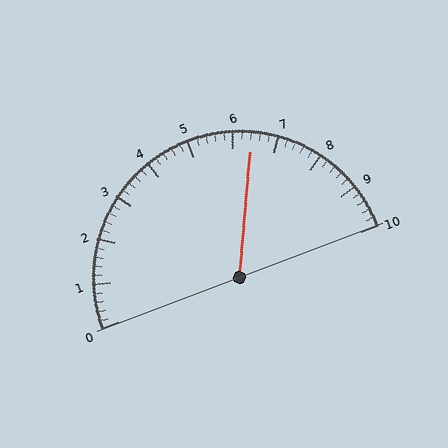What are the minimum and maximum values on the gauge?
The gauge ranges from 0 to 10.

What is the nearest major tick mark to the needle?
The nearest major tick mark is 6.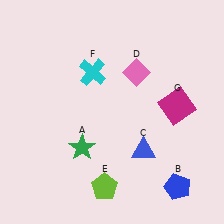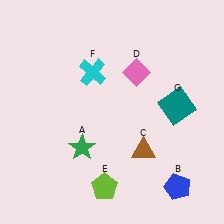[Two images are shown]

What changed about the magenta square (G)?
In Image 1, G is magenta. In Image 2, it changed to teal.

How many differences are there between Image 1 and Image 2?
There are 2 differences between the two images.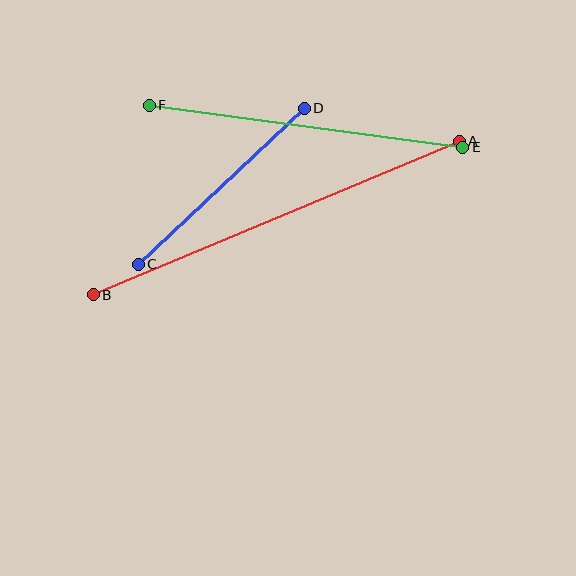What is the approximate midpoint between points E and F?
The midpoint is at approximately (306, 126) pixels.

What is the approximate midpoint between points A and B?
The midpoint is at approximately (276, 218) pixels.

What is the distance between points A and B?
The distance is approximately 397 pixels.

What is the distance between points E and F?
The distance is approximately 316 pixels.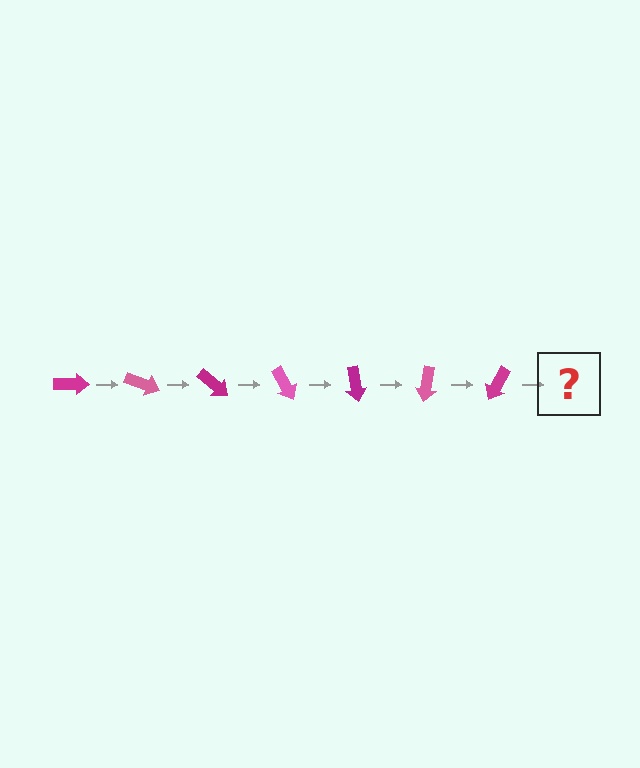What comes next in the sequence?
The next element should be a pink arrow, rotated 140 degrees from the start.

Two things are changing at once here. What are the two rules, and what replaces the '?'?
The two rules are that it rotates 20 degrees each step and the color cycles through magenta and pink. The '?' should be a pink arrow, rotated 140 degrees from the start.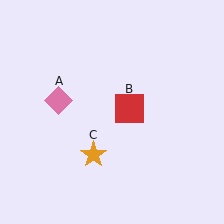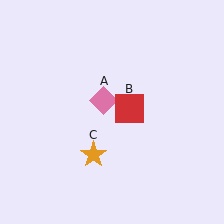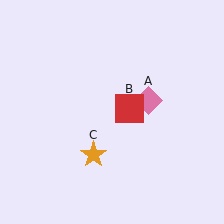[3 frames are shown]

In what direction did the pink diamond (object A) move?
The pink diamond (object A) moved right.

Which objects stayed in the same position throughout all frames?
Red square (object B) and orange star (object C) remained stationary.